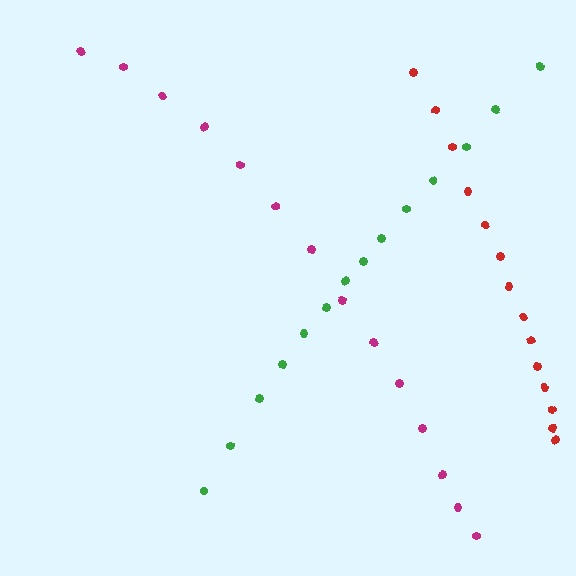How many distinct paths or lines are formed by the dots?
There are 3 distinct paths.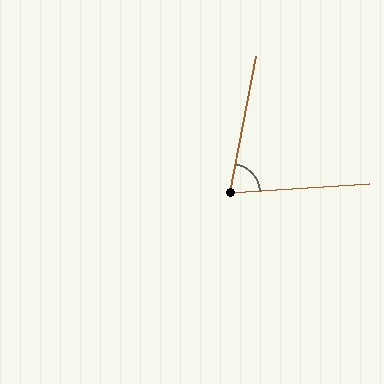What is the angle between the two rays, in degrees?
Approximately 76 degrees.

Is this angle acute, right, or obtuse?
It is acute.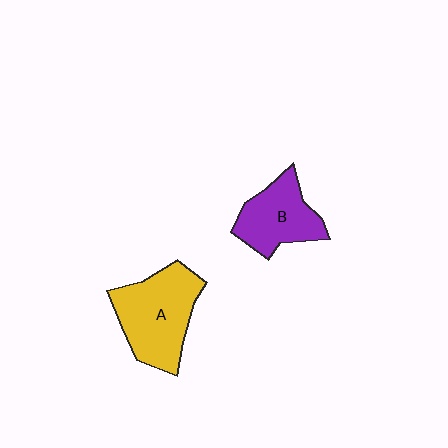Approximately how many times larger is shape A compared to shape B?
Approximately 1.4 times.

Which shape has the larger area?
Shape A (yellow).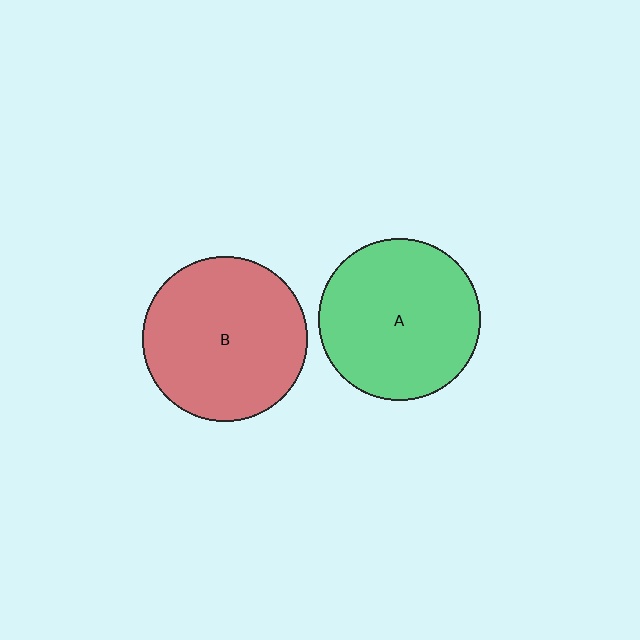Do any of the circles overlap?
No, none of the circles overlap.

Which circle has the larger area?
Circle B (red).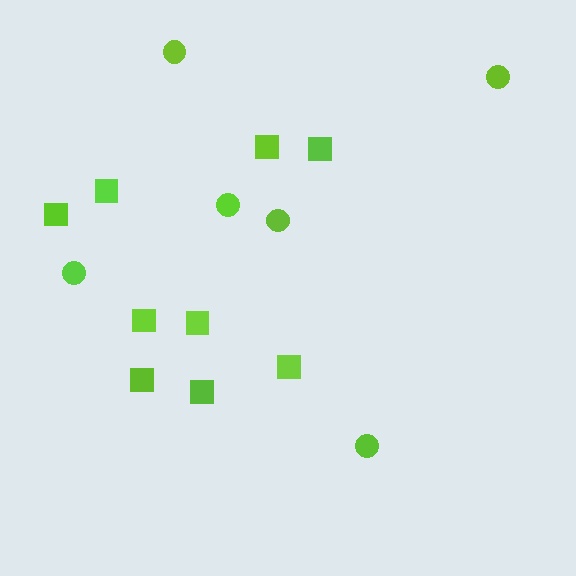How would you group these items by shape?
There are 2 groups: one group of squares (9) and one group of circles (6).